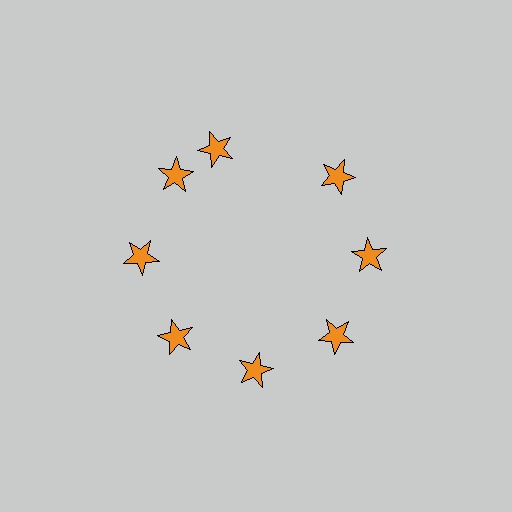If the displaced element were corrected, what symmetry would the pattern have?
It would have 8-fold rotational symmetry — the pattern would map onto itself every 45 degrees.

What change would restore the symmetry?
The symmetry would be restored by rotating it back into even spacing with its neighbors so that all 8 stars sit at equal angles and equal distance from the center.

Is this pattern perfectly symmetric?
No. The 8 orange stars are arranged in a ring, but one element near the 12 o'clock position is rotated out of alignment along the ring, breaking the 8-fold rotational symmetry.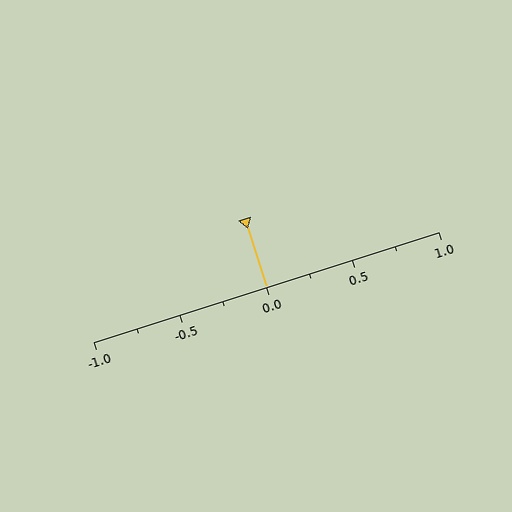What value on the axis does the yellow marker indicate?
The marker indicates approximately 0.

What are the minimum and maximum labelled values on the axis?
The axis runs from -1.0 to 1.0.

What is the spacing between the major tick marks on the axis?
The major ticks are spaced 0.5 apart.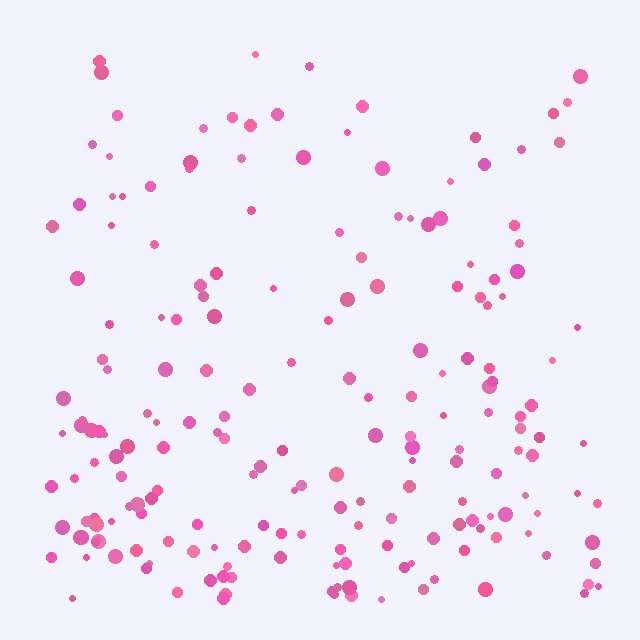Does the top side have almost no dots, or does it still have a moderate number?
Still a moderate number, just noticeably fewer than the bottom.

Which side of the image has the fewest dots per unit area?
The top.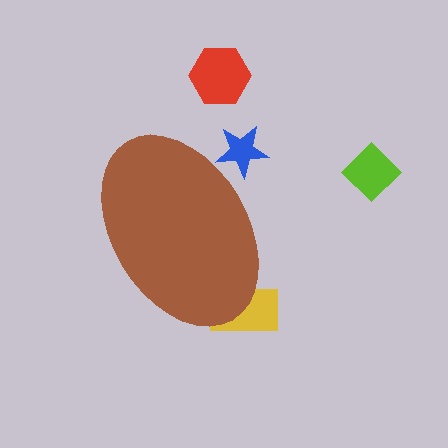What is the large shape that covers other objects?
A brown ellipse.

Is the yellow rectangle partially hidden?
Yes, the yellow rectangle is partially hidden behind the brown ellipse.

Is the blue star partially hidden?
Yes, the blue star is partially hidden behind the brown ellipse.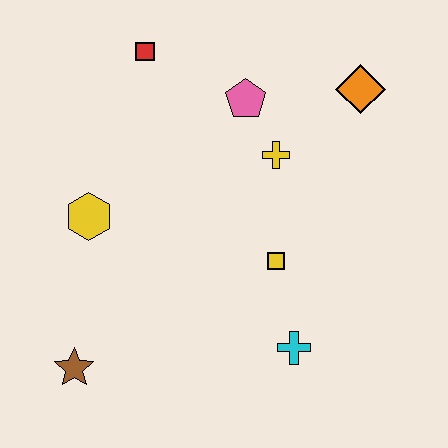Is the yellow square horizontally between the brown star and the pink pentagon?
No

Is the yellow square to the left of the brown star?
No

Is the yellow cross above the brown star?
Yes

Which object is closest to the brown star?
The yellow hexagon is closest to the brown star.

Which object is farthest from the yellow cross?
The brown star is farthest from the yellow cross.